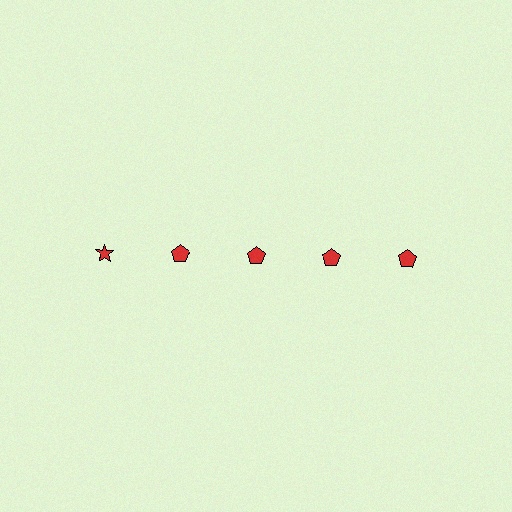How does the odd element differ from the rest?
It has a different shape: star instead of pentagon.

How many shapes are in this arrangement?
There are 5 shapes arranged in a grid pattern.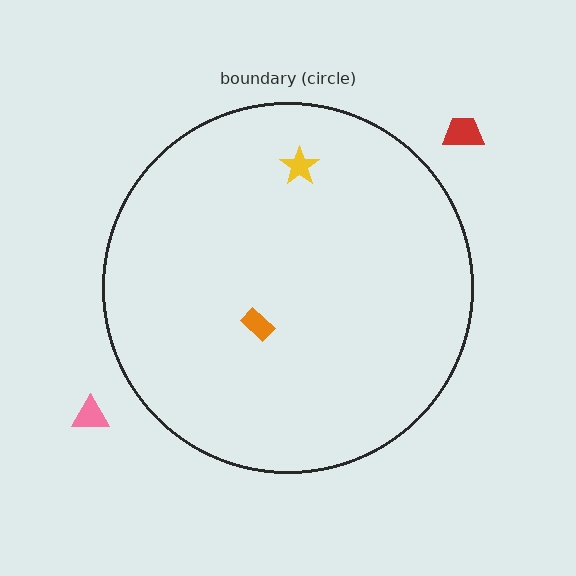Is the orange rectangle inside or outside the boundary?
Inside.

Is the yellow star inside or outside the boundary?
Inside.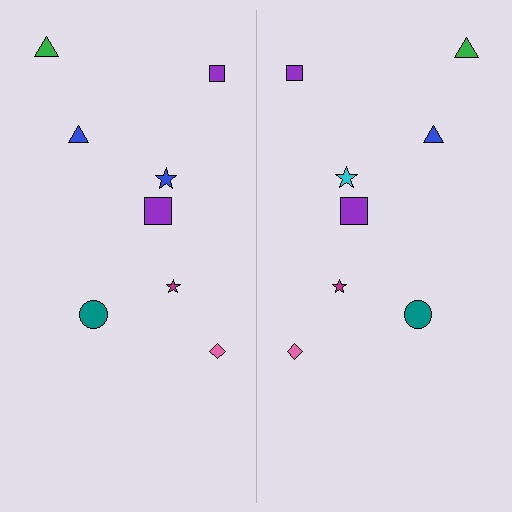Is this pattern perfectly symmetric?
No, the pattern is not perfectly symmetric. The cyan star on the right side breaks the symmetry — its mirror counterpart is blue.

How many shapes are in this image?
There are 16 shapes in this image.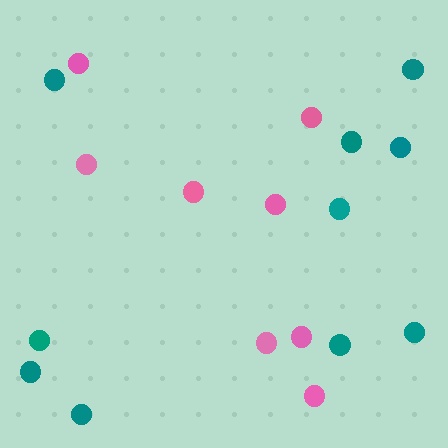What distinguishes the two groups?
There are 2 groups: one group of teal circles (10) and one group of pink circles (8).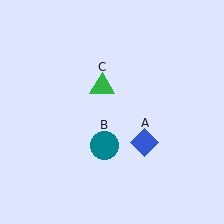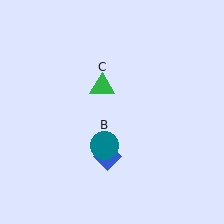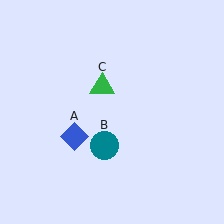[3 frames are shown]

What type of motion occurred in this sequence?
The blue diamond (object A) rotated clockwise around the center of the scene.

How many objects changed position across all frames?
1 object changed position: blue diamond (object A).